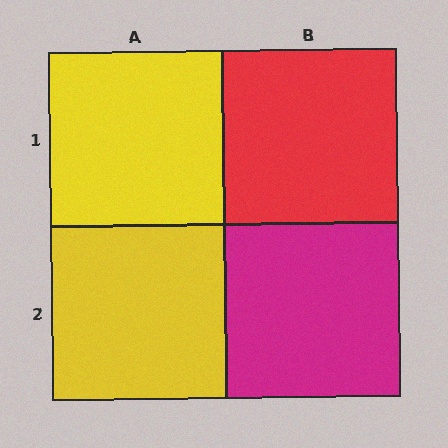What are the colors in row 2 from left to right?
Yellow, magenta.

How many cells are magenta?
1 cell is magenta.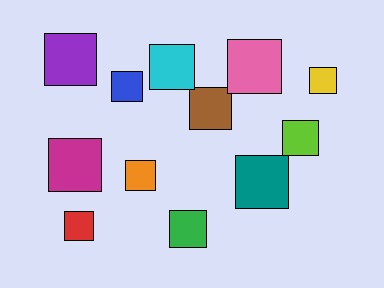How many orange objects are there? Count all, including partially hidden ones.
There is 1 orange object.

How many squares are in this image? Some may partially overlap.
There are 12 squares.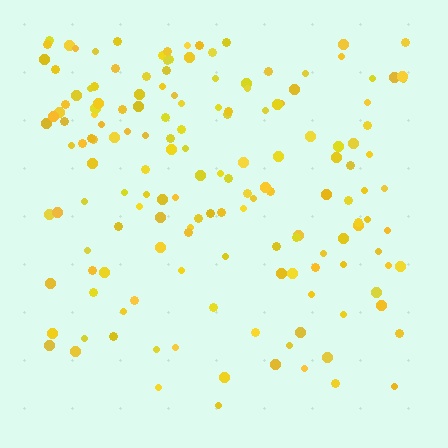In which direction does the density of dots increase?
From bottom to top, with the top side densest.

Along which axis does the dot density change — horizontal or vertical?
Vertical.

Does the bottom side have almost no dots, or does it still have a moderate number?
Still a moderate number, just noticeably fewer than the top.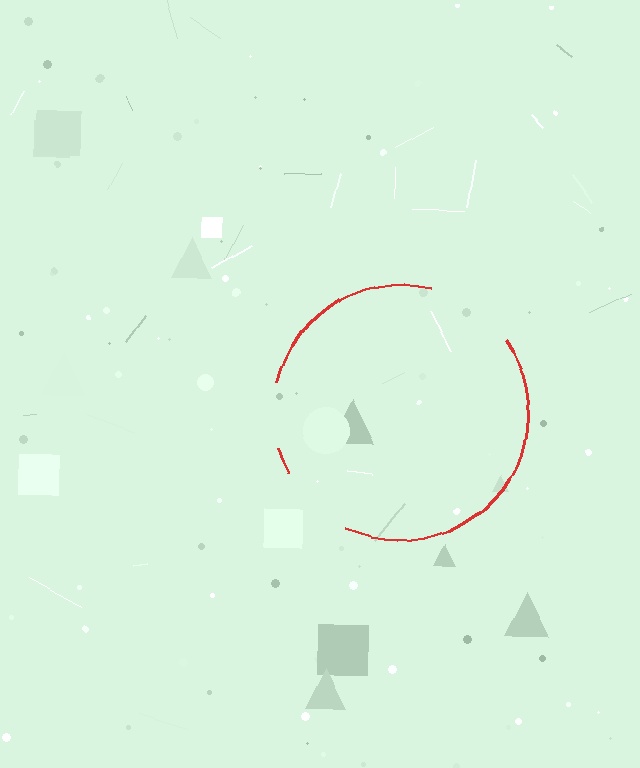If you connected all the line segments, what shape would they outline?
They would outline a circle.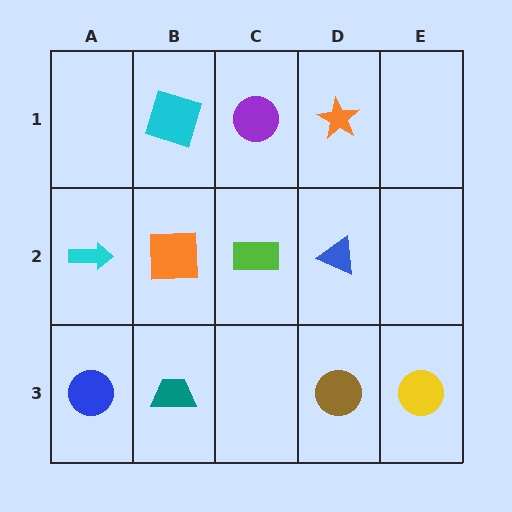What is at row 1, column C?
A purple circle.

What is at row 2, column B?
An orange square.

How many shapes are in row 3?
4 shapes.